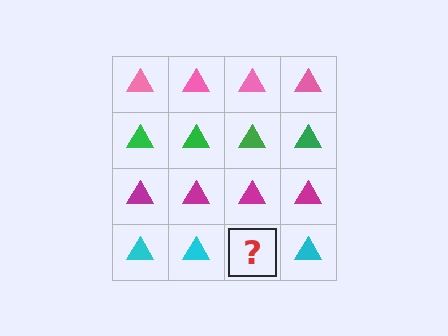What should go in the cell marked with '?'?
The missing cell should contain a cyan triangle.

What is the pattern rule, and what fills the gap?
The rule is that each row has a consistent color. The gap should be filled with a cyan triangle.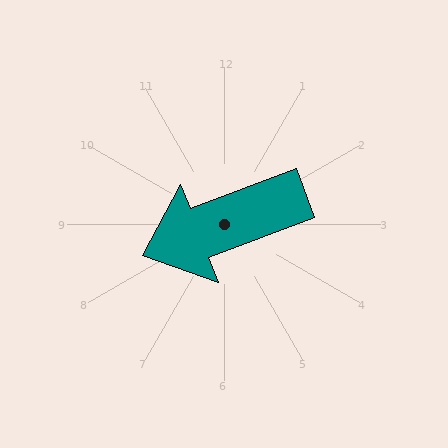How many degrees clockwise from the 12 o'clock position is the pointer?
Approximately 249 degrees.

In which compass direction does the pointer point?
West.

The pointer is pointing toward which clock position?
Roughly 8 o'clock.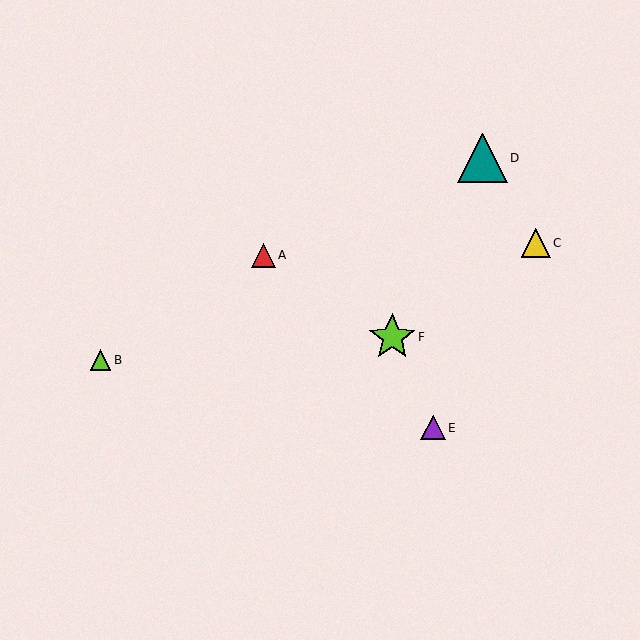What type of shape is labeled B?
Shape B is a lime triangle.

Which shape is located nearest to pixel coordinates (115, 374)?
The lime triangle (labeled B) at (101, 360) is nearest to that location.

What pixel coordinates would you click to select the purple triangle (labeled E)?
Click at (433, 428) to select the purple triangle E.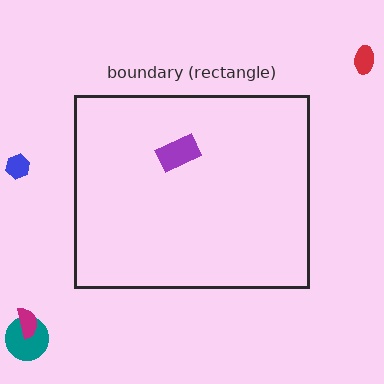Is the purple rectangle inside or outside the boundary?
Inside.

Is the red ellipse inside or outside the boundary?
Outside.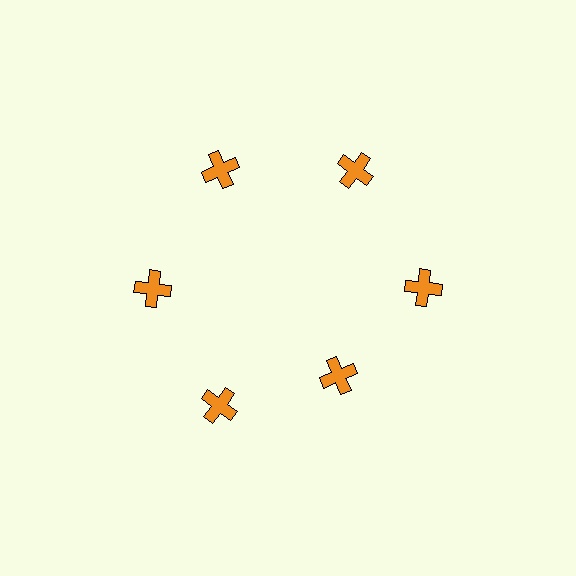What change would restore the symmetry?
The symmetry would be restored by moving it outward, back onto the ring so that all 6 crosses sit at equal angles and equal distance from the center.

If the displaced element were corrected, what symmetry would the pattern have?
It would have 6-fold rotational symmetry — the pattern would map onto itself every 60 degrees.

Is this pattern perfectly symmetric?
No. The 6 orange crosses are arranged in a ring, but one element near the 5 o'clock position is pulled inward toward the center, breaking the 6-fold rotational symmetry.